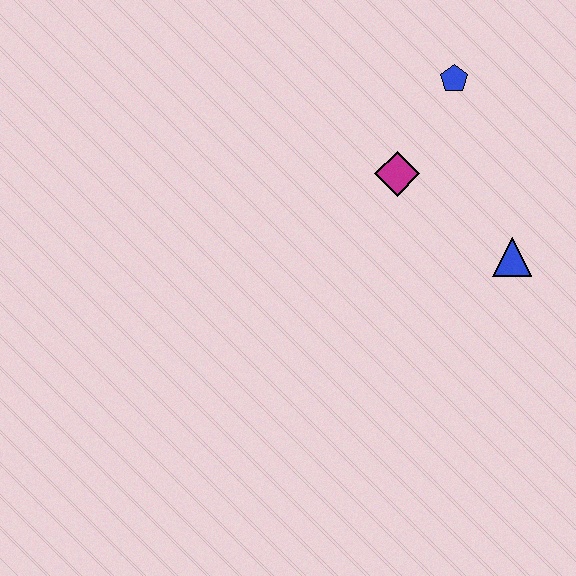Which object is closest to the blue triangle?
The magenta diamond is closest to the blue triangle.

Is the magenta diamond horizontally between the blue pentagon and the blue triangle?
No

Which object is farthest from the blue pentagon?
The blue triangle is farthest from the blue pentagon.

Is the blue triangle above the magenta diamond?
No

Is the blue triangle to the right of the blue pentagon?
Yes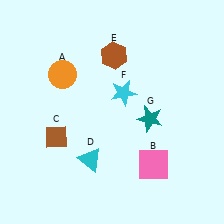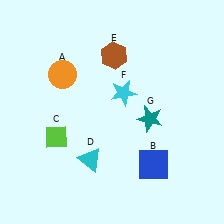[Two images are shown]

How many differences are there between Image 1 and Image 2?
There are 2 differences between the two images.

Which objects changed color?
B changed from pink to blue. C changed from brown to lime.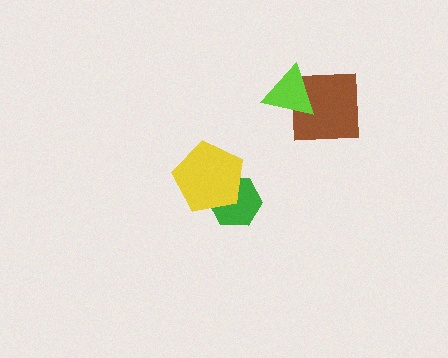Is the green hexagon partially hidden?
Yes, it is partially covered by another shape.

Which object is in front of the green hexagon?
The yellow pentagon is in front of the green hexagon.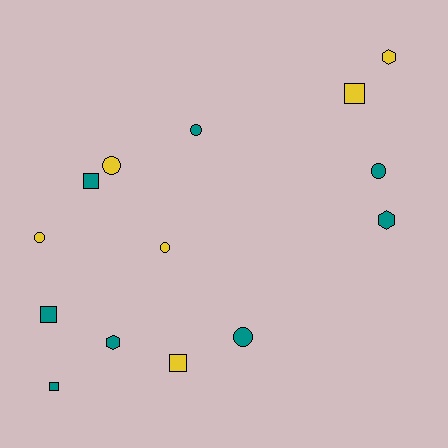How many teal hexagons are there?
There are 2 teal hexagons.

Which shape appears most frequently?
Circle, with 6 objects.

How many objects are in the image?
There are 14 objects.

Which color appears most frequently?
Teal, with 8 objects.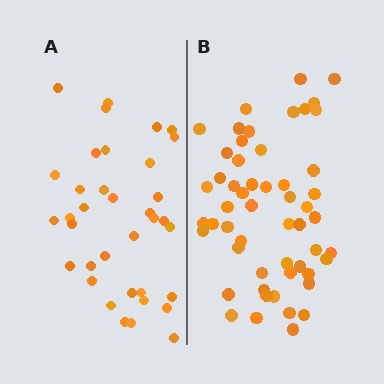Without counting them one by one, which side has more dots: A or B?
Region B (the right region) has more dots.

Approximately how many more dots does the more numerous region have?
Region B has approximately 20 more dots than region A.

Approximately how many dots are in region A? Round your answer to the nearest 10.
About 40 dots. (The exact count is 36, which rounds to 40.)